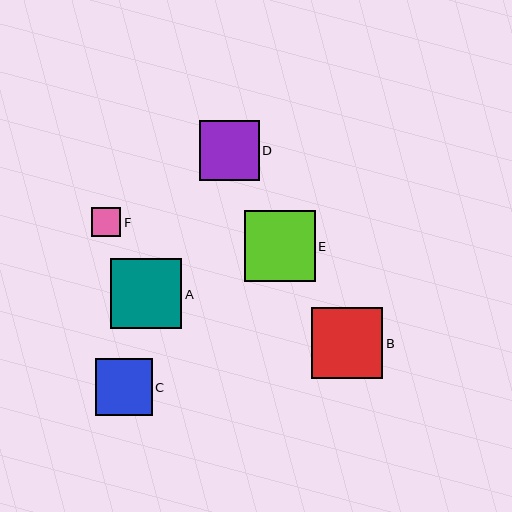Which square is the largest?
Square A is the largest with a size of approximately 71 pixels.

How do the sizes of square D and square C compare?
Square D and square C are approximately the same size.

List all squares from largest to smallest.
From largest to smallest: A, B, E, D, C, F.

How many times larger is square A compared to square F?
Square A is approximately 2.4 times the size of square F.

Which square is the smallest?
Square F is the smallest with a size of approximately 29 pixels.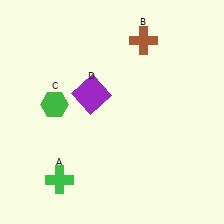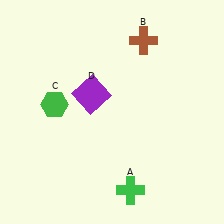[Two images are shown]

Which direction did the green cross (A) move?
The green cross (A) moved right.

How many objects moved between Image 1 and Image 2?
1 object moved between the two images.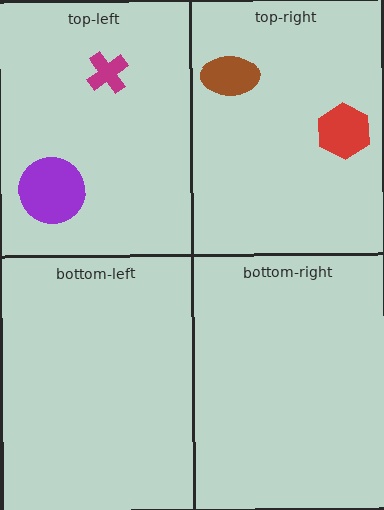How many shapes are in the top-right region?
2.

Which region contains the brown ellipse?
The top-right region.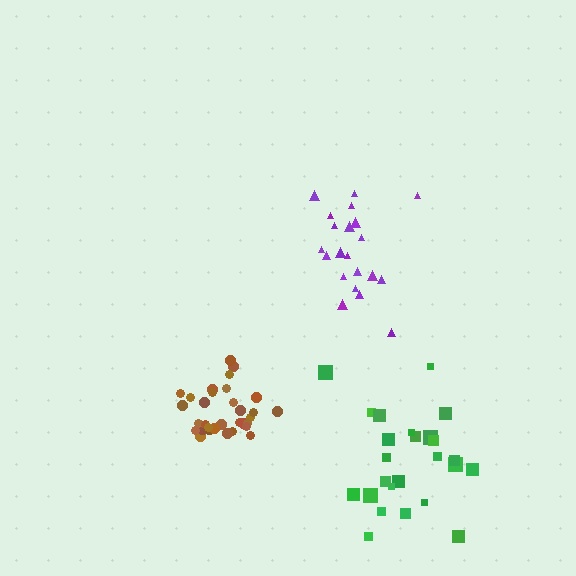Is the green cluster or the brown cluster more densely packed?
Brown.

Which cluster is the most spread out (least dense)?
Green.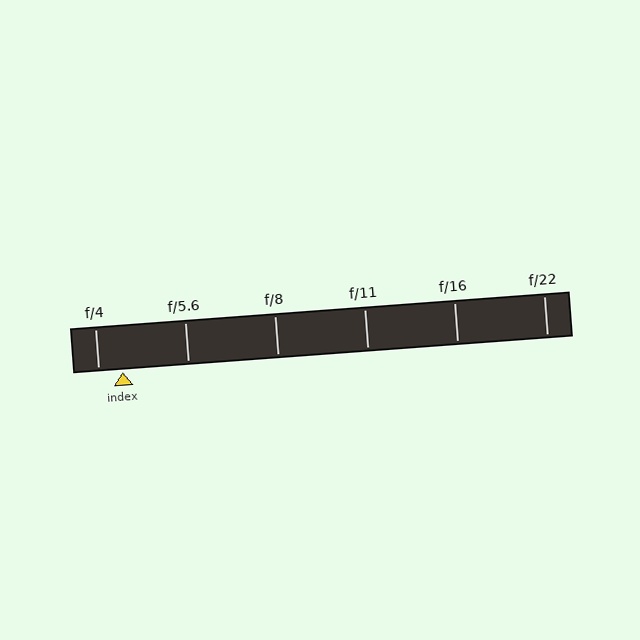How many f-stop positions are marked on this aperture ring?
There are 6 f-stop positions marked.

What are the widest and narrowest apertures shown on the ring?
The widest aperture shown is f/4 and the narrowest is f/22.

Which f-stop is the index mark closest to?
The index mark is closest to f/4.